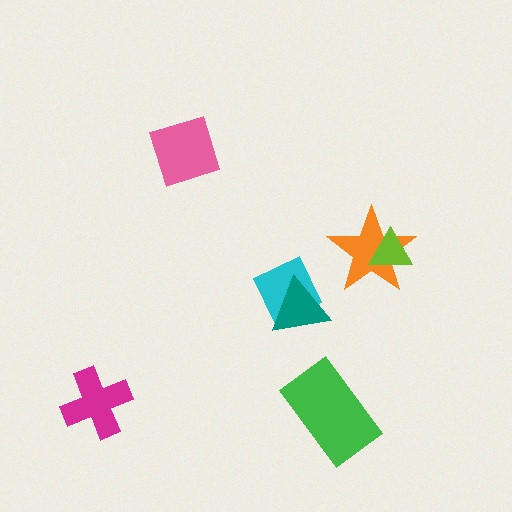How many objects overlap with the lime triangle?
1 object overlaps with the lime triangle.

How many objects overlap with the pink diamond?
0 objects overlap with the pink diamond.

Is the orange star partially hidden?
Yes, it is partially covered by another shape.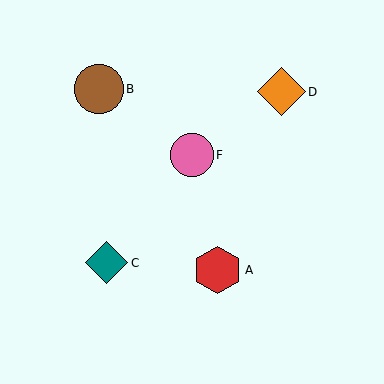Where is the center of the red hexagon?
The center of the red hexagon is at (218, 270).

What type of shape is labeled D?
Shape D is an orange diamond.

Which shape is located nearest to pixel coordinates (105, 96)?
The brown circle (labeled B) at (99, 89) is nearest to that location.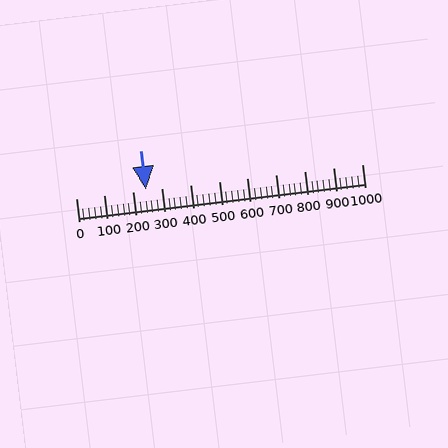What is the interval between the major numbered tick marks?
The major tick marks are spaced 100 units apart.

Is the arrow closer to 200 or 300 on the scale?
The arrow is closer to 200.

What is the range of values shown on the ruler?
The ruler shows values from 0 to 1000.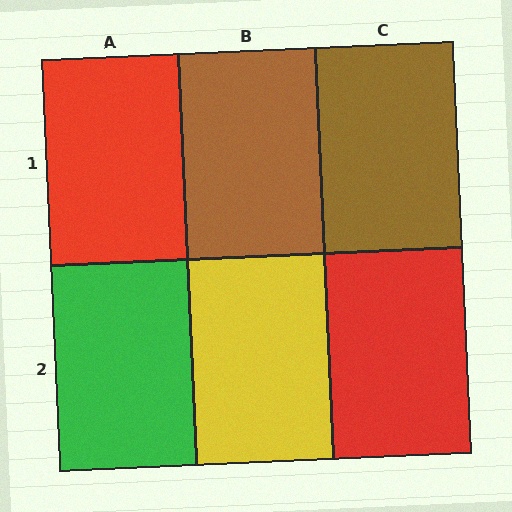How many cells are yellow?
1 cell is yellow.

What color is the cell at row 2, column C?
Red.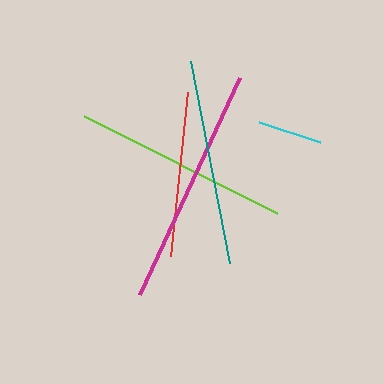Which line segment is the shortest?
The cyan line is the shortest at approximately 65 pixels.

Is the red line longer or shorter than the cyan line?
The red line is longer than the cyan line.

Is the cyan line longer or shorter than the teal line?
The teal line is longer than the cyan line.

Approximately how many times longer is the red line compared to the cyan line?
The red line is approximately 2.5 times the length of the cyan line.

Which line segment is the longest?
The magenta line is the longest at approximately 239 pixels.